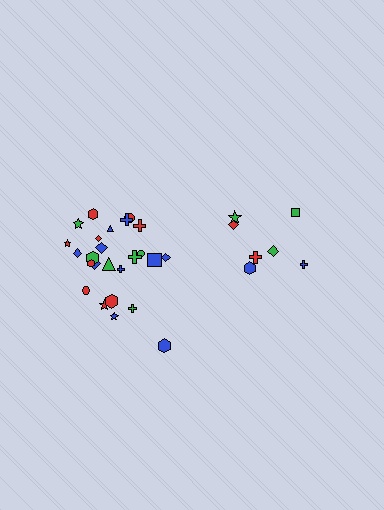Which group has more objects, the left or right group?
The left group.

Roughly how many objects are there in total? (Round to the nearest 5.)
Roughly 30 objects in total.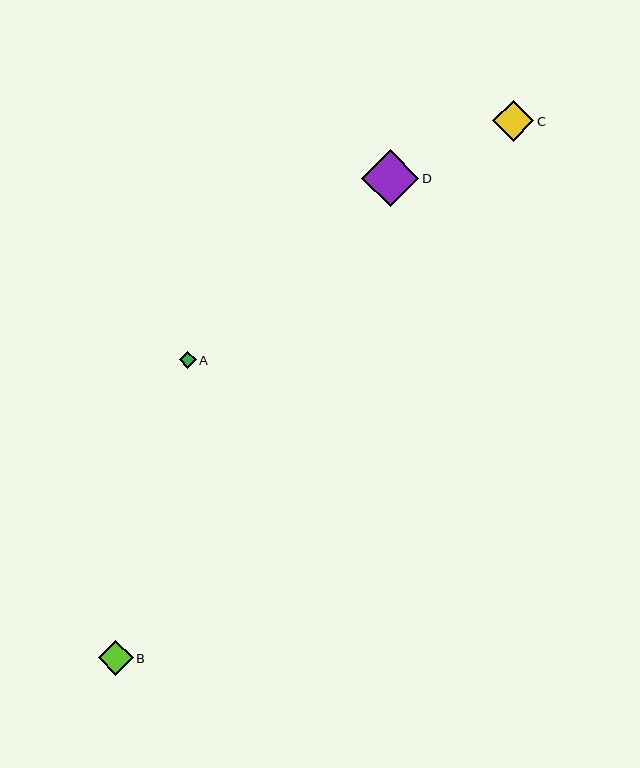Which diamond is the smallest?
Diamond A is the smallest with a size of approximately 17 pixels.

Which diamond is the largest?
Diamond D is the largest with a size of approximately 57 pixels.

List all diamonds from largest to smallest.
From largest to smallest: D, C, B, A.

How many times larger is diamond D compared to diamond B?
Diamond D is approximately 1.6 times the size of diamond B.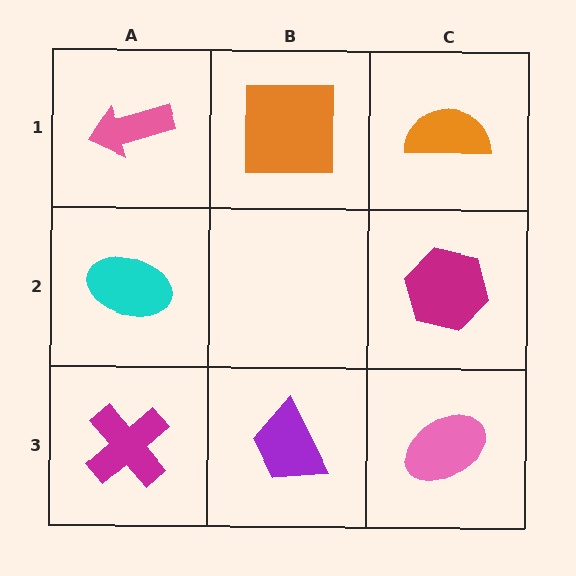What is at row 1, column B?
An orange square.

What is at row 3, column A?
A magenta cross.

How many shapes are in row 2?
2 shapes.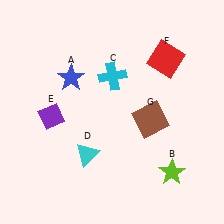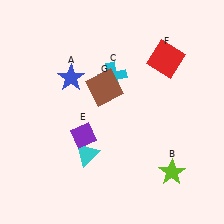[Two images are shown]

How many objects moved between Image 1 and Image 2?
2 objects moved between the two images.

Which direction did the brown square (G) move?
The brown square (G) moved left.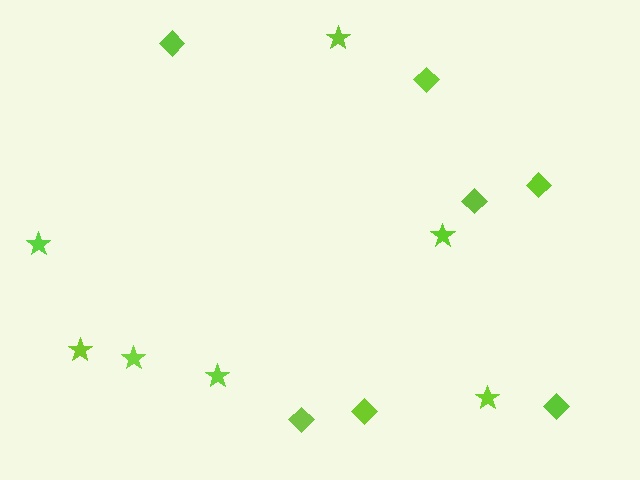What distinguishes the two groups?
There are 2 groups: one group of diamonds (7) and one group of stars (7).